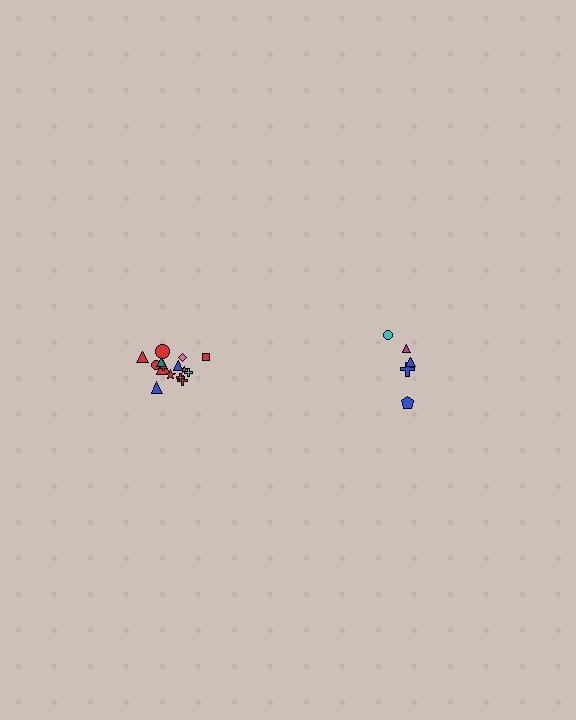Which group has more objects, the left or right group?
The left group.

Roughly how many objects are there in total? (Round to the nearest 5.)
Roughly 20 objects in total.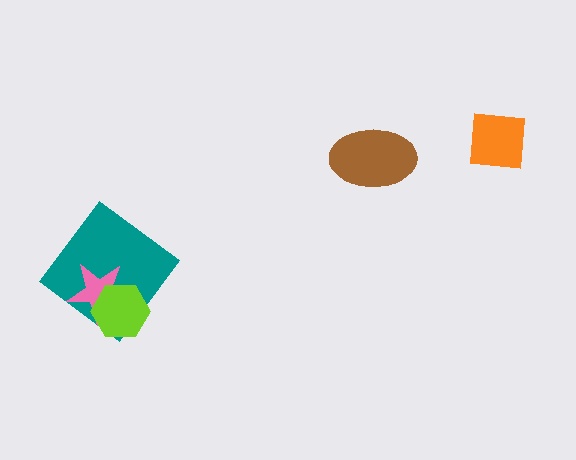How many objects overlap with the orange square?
0 objects overlap with the orange square.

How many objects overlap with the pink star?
2 objects overlap with the pink star.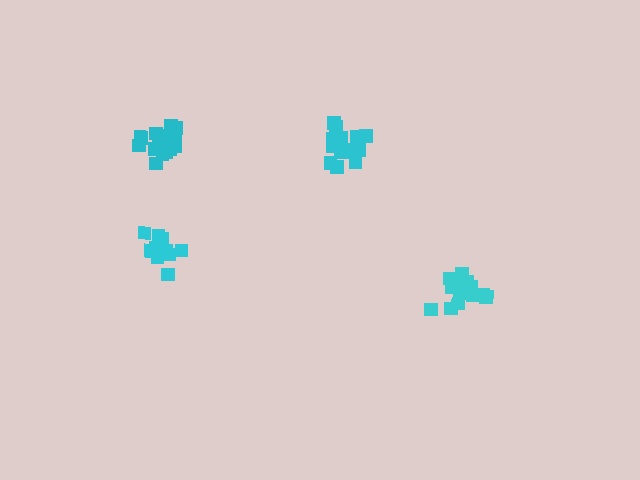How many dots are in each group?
Group 1: 19 dots, Group 2: 15 dots, Group 3: 13 dots, Group 4: 16 dots (63 total).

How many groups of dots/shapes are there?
There are 4 groups.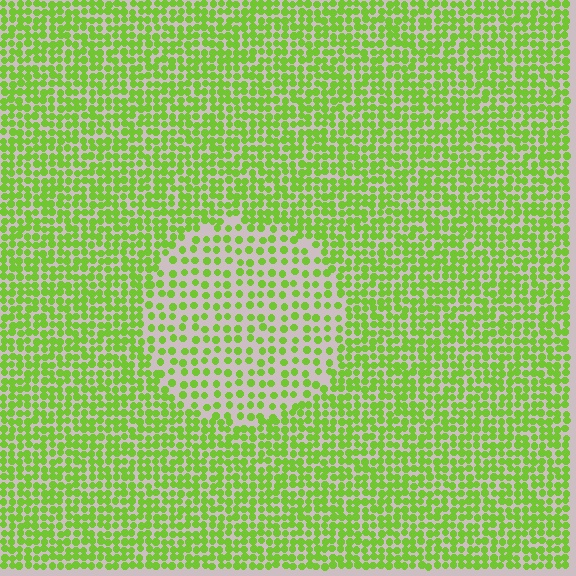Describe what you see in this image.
The image contains small lime elements arranged at two different densities. A circle-shaped region is visible where the elements are less densely packed than the surrounding area.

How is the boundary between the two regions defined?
The boundary is defined by a change in element density (approximately 1.9x ratio). All elements are the same color, size, and shape.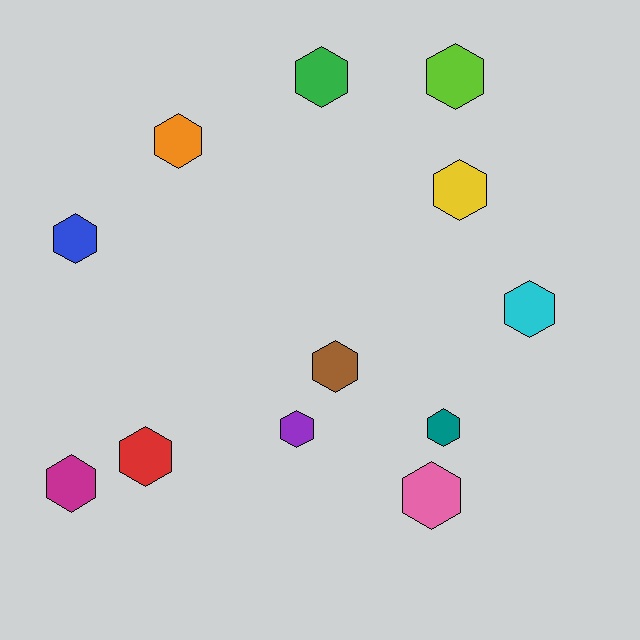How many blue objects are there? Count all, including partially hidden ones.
There is 1 blue object.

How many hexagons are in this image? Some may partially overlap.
There are 12 hexagons.